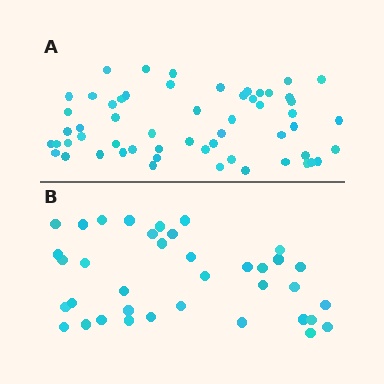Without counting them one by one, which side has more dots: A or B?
Region A (the top region) has more dots.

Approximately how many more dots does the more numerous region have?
Region A has approximately 20 more dots than region B.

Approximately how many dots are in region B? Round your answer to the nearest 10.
About 40 dots. (The exact count is 37, which rounds to 40.)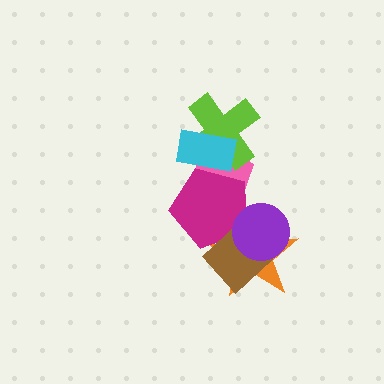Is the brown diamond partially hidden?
Yes, it is partially covered by another shape.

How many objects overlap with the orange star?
3 objects overlap with the orange star.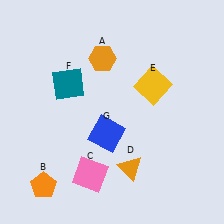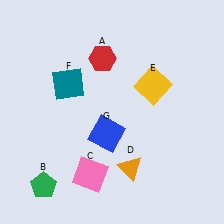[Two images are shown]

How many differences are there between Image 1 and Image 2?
There are 2 differences between the two images.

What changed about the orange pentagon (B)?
In Image 1, B is orange. In Image 2, it changed to green.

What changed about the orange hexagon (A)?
In Image 1, A is orange. In Image 2, it changed to red.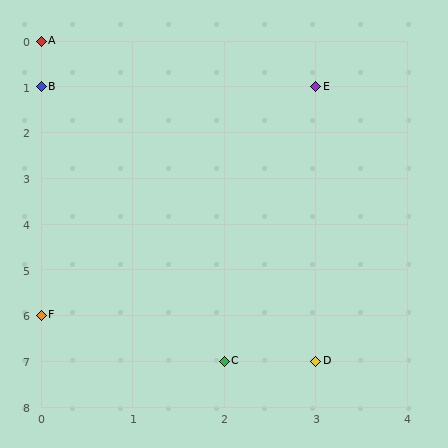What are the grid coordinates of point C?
Point C is at grid coordinates (2, 7).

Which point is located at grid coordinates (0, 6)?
Point F is at (0, 6).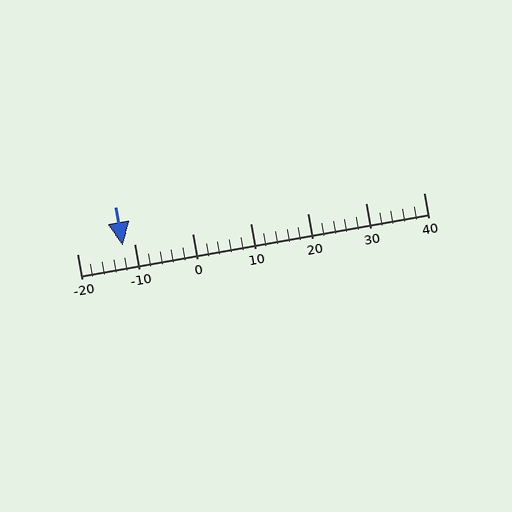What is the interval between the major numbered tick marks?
The major tick marks are spaced 10 units apart.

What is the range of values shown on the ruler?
The ruler shows values from -20 to 40.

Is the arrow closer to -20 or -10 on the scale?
The arrow is closer to -10.